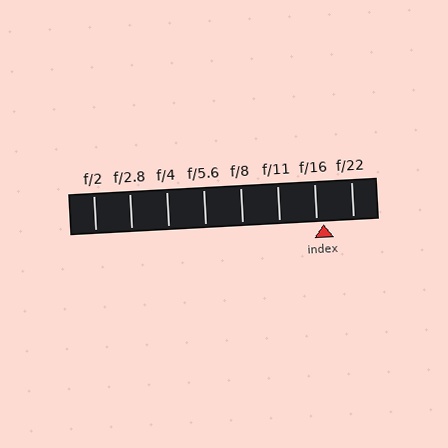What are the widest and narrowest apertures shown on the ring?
The widest aperture shown is f/2 and the narrowest is f/22.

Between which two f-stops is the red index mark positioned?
The index mark is between f/16 and f/22.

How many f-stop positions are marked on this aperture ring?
There are 8 f-stop positions marked.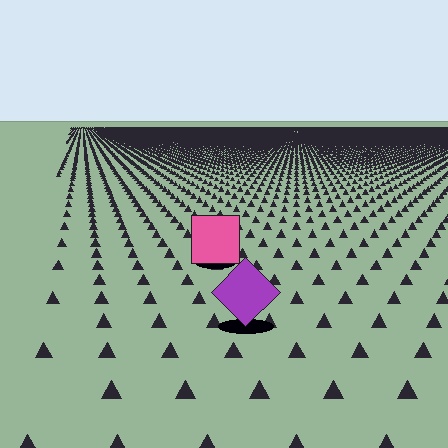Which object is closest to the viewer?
The purple diamond is closest. The texture marks near it are larger and more spread out.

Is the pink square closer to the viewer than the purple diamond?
No. The purple diamond is closer — you can tell from the texture gradient: the ground texture is coarser near it.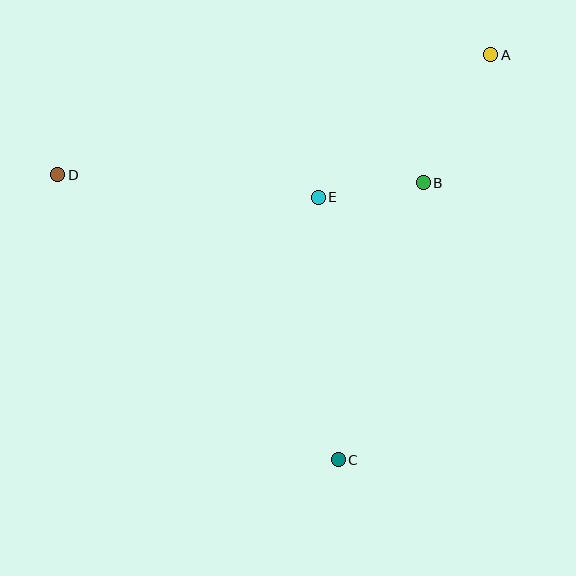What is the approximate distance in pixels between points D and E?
The distance between D and E is approximately 261 pixels.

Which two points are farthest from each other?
Points A and D are farthest from each other.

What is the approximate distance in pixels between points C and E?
The distance between C and E is approximately 263 pixels.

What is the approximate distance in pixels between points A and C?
The distance between A and C is approximately 433 pixels.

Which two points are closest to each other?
Points B and E are closest to each other.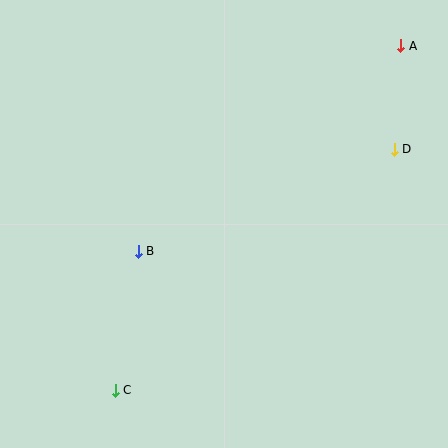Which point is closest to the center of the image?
Point B at (138, 251) is closest to the center.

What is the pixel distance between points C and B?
The distance between C and B is 141 pixels.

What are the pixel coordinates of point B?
Point B is at (138, 251).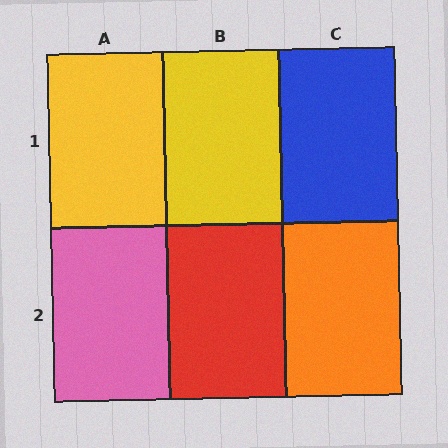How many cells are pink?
1 cell is pink.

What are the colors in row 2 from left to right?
Pink, red, orange.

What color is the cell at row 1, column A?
Yellow.